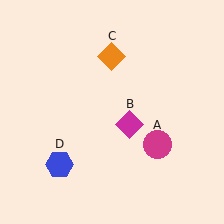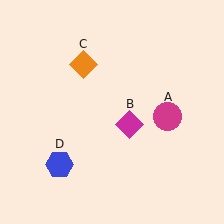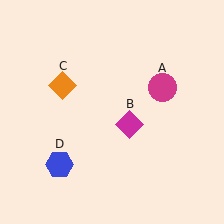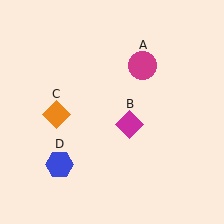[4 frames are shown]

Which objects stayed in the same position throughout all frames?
Magenta diamond (object B) and blue hexagon (object D) remained stationary.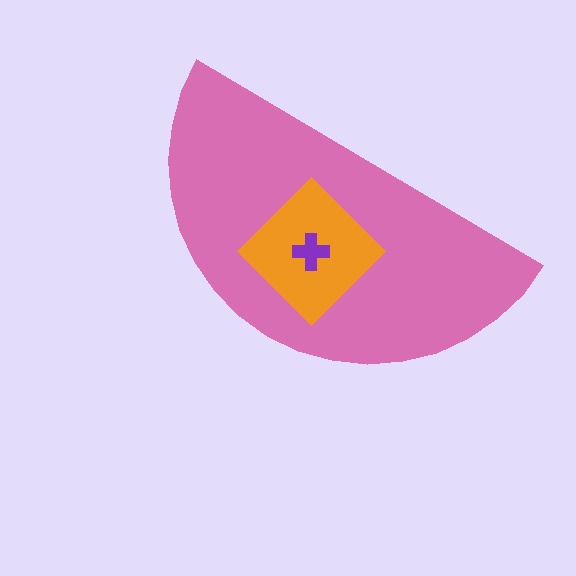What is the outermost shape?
The pink semicircle.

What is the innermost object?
The purple cross.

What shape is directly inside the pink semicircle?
The orange diamond.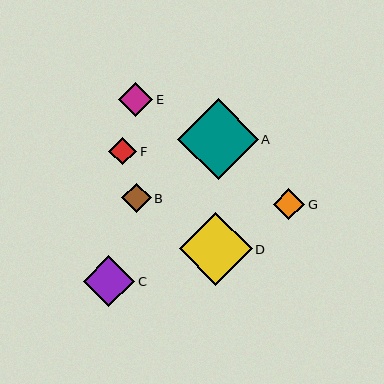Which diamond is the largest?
Diamond A is the largest with a size of approximately 81 pixels.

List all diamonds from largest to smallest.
From largest to smallest: A, D, C, E, G, B, F.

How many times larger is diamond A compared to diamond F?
Diamond A is approximately 2.9 times the size of diamond F.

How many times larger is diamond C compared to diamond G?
Diamond C is approximately 1.6 times the size of diamond G.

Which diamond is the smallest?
Diamond F is the smallest with a size of approximately 28 pixels.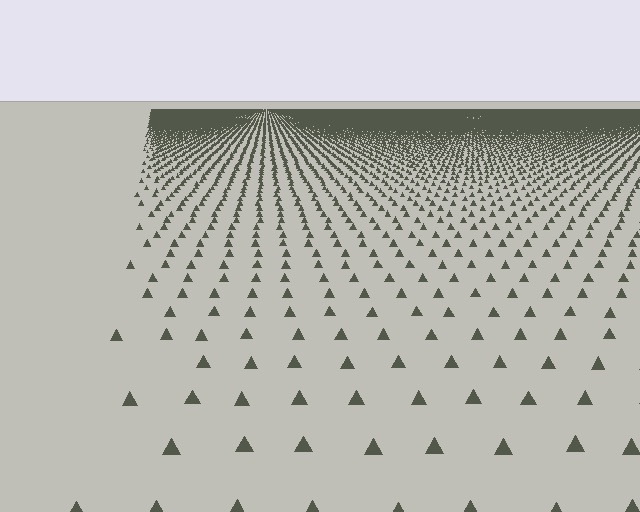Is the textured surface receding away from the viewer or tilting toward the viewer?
The surface is receding away from the viewer. Texture elements get smaller and denser toward the top.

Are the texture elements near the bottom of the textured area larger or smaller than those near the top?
Larger. Near the bottom, elements are closer to the viewer and appear at a bigger on-screen size.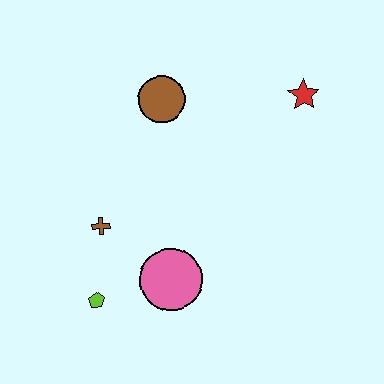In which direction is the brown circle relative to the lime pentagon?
The brown circle is above the lime pentagon.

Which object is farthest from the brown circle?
The lime pentagon is farthest from the brown circle.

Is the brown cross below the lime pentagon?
No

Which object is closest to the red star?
The brown circle is closest to the red star.